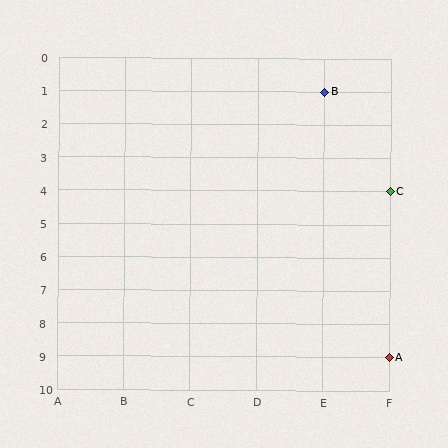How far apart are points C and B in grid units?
Points C and B are 1 column and 3 rows apart (about 3.2 grid units diagonally).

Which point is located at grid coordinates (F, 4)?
Point C is at (F, 4).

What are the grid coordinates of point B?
Point B is at grid coordinates (E, 1).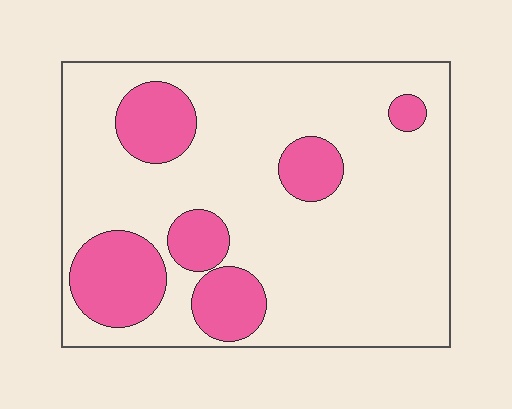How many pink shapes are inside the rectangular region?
6.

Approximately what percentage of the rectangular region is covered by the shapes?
Approximately 20%.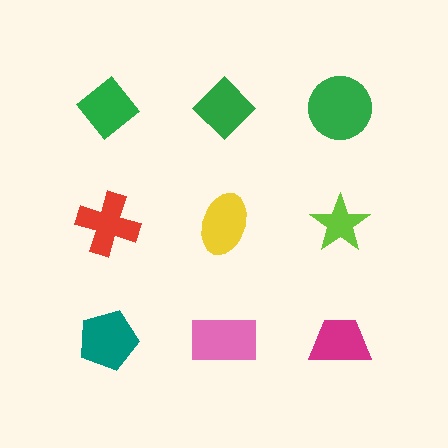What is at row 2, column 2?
A yellow ellipse.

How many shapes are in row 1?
3 shapes.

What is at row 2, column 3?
A lime star.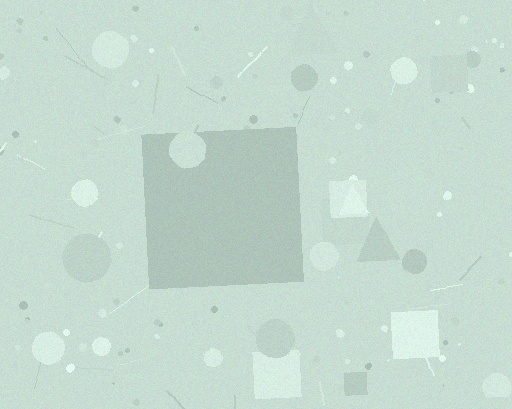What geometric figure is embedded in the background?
A square is embedded in the background.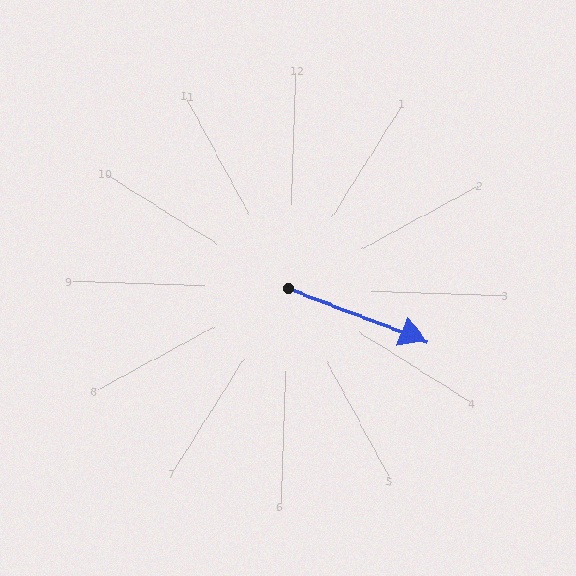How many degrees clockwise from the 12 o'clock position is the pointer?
Approximately 109 degrees.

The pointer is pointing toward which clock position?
Roughly 4 o'clock.